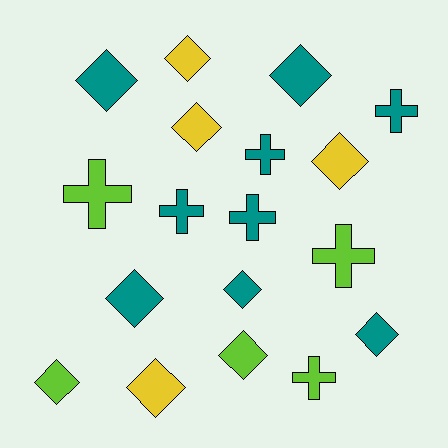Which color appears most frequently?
Teal, with 9 objects.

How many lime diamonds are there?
There are 2 lime diamonds.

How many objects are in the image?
There are 18 objects.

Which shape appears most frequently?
Diamond, with 11 objects.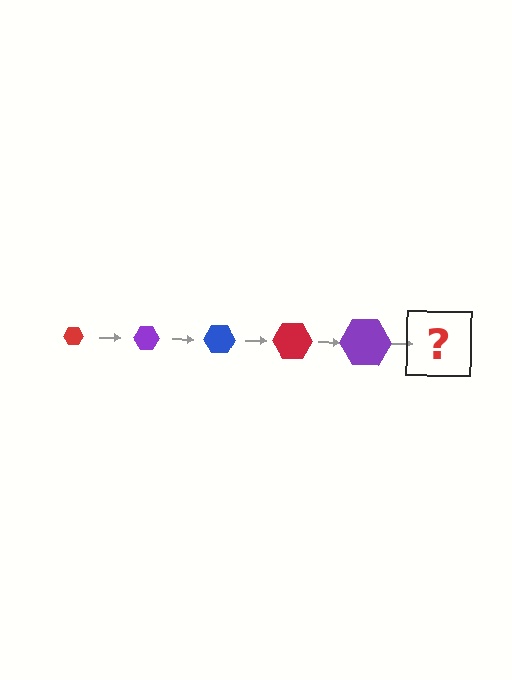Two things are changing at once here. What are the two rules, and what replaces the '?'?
The two rules are that the hexagon grows larger each step and the color cycles through red, purple, and blue. The '?' should be a blue hexagon, larger than the previous one.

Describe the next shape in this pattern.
It should be a blue hexagon, larger than the previous one.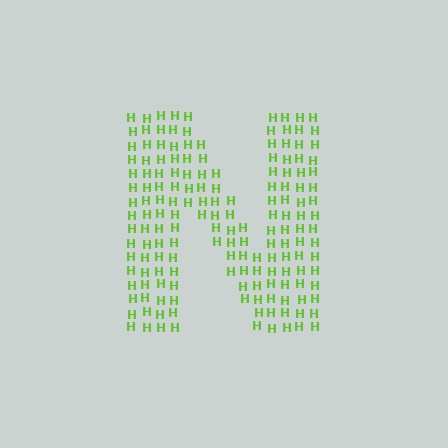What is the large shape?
The large shape is the letter N.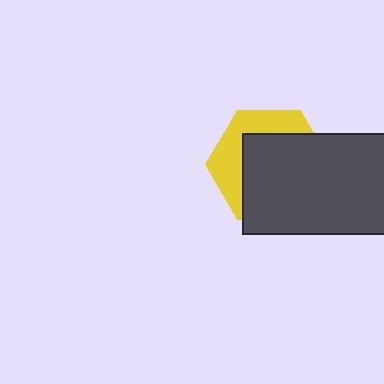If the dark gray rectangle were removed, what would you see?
You would see the complete yellow hexagon.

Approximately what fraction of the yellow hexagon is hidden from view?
Roughly 64% of the yellow hexagon is hidden behind the dark gray rectangle.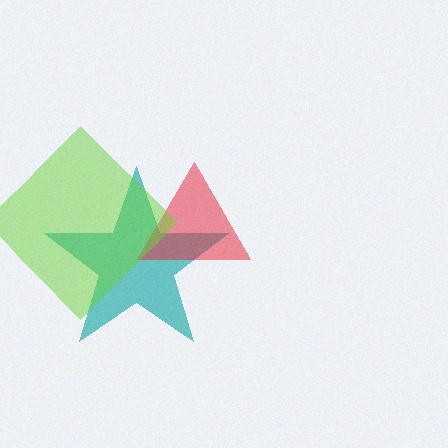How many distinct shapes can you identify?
There are 3 distinct shapes: a teal star, a red triangle, a lime diamond.